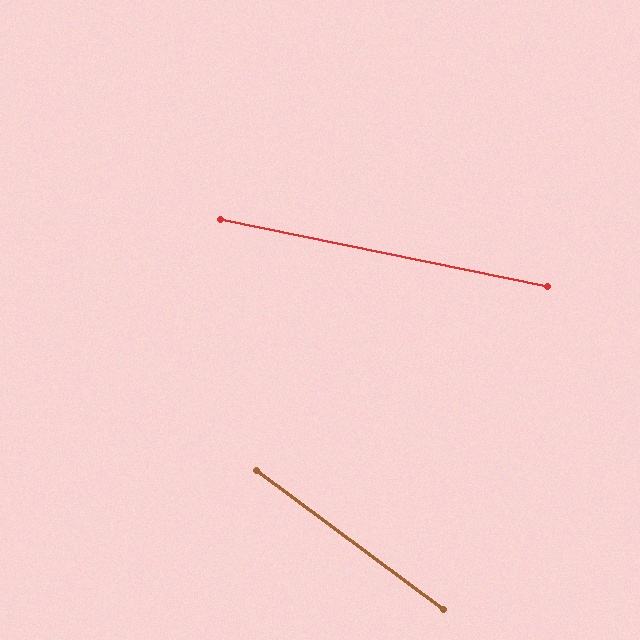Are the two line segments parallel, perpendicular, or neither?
Neither parallel nor perpendicular — they differ by about 25°.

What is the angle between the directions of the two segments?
Approximately 25 degrees.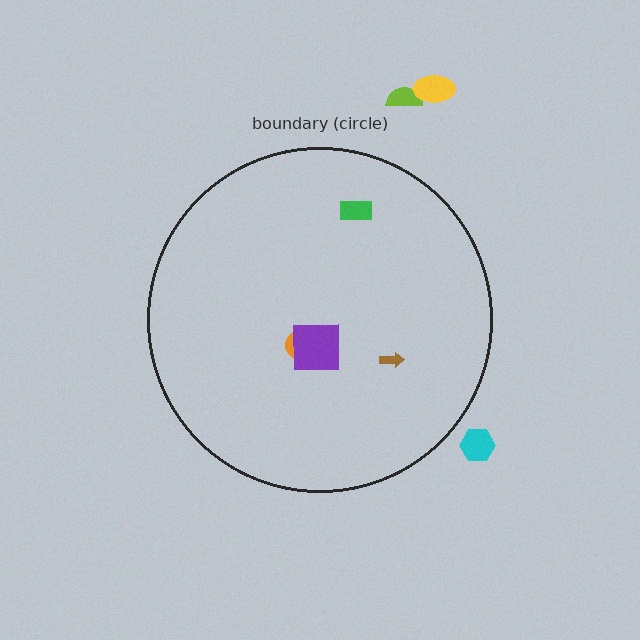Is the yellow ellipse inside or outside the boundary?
Outside.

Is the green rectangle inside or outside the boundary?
Inside.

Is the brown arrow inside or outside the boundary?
Inside.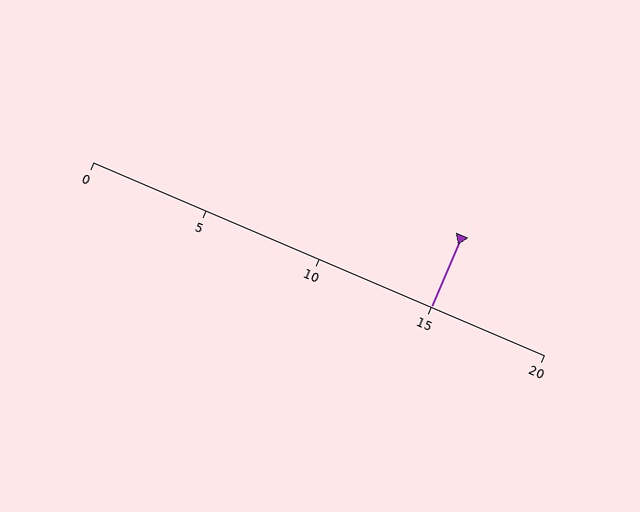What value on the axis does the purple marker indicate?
The marker indicates approximately 15.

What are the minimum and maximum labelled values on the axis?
The axis runs from 0 to 20.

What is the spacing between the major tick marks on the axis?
The major ticks are spaced 5 apart.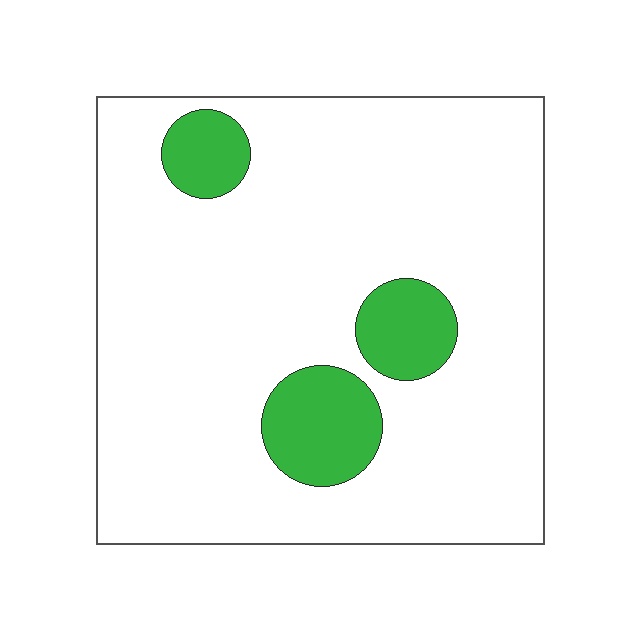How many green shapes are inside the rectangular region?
3.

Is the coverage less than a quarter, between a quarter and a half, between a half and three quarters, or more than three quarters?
Less than a quarter.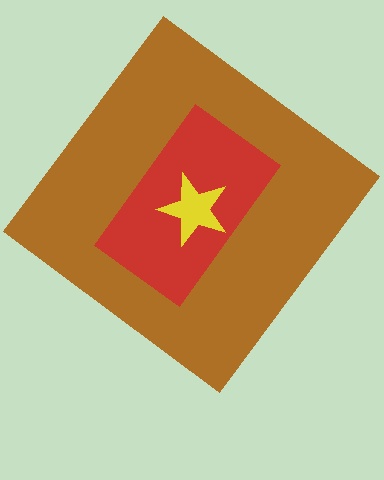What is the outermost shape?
The brown diamond.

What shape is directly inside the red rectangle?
The yellow star.